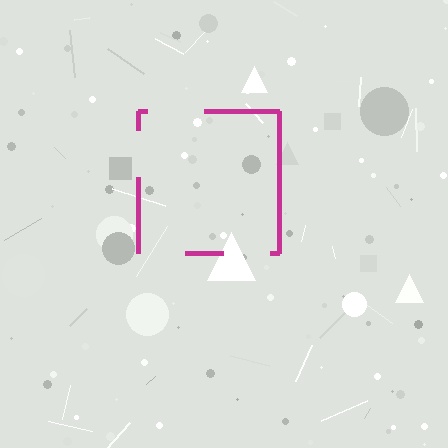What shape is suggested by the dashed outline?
The dashed outline suggests a square.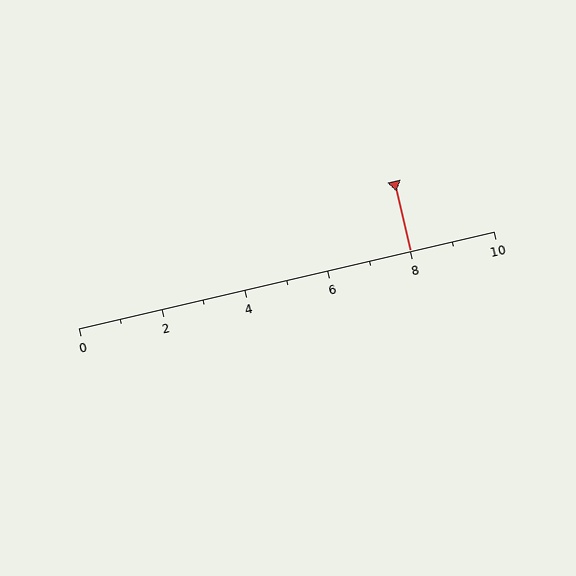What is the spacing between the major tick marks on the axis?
The major ticks are spaced 2 apart.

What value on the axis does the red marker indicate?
The marker indicates approximately 8.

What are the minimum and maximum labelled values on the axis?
The axis runs from 0 to 10.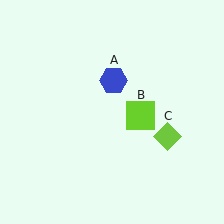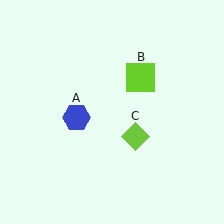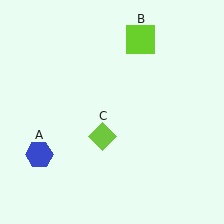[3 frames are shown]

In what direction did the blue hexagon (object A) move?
The blue hexagon (object A) moved down and to the left.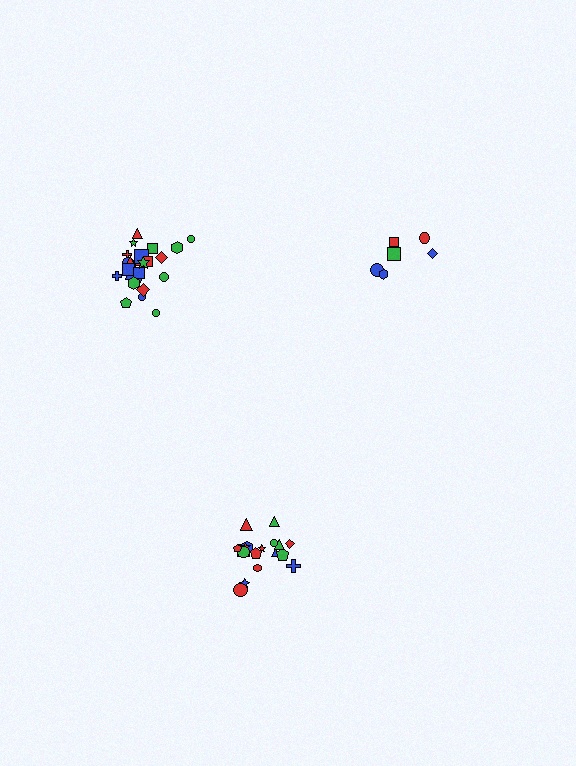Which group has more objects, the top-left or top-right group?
The top-left group.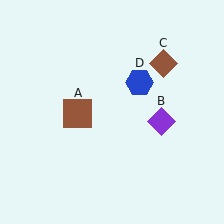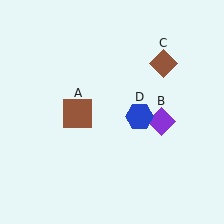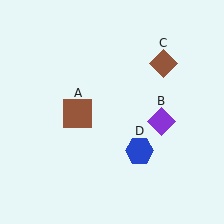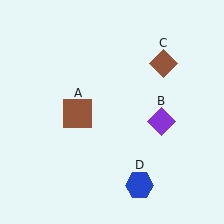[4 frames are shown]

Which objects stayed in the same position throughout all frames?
Brown square (object A) and purple diamond (object B) and brown diamond (object C) remained stationary.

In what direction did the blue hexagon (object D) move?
The blue hexagon (object D) moved down.